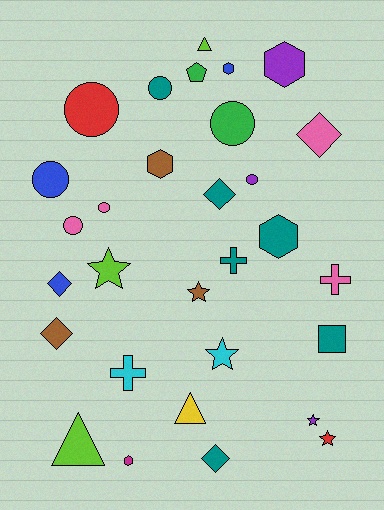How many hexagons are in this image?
There are 5 hexagons.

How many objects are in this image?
There are 30 objects.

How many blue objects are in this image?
There are 3 blue objects.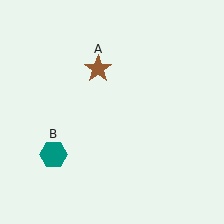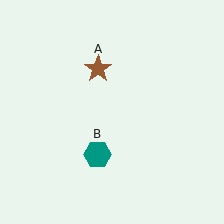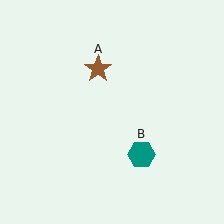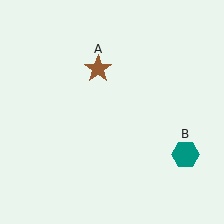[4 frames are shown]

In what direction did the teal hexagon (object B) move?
The teal hexagon (object B) moved right.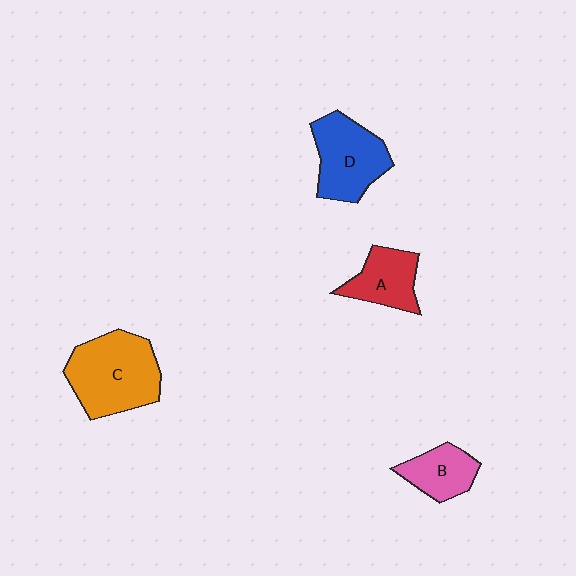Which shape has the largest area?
Shape C (orange).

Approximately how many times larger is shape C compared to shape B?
Approximately 2.0 times.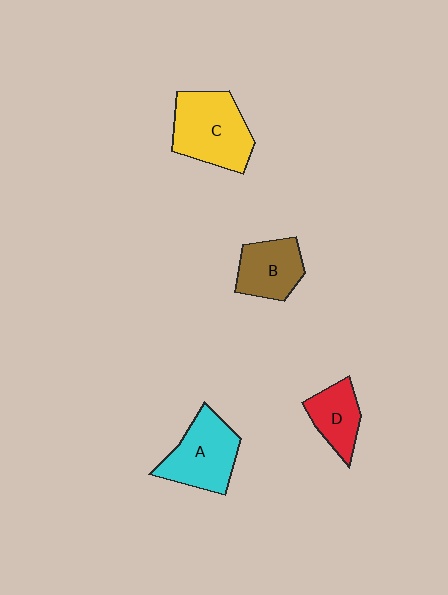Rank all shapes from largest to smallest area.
From largest to smallest: C (yellow), A (cyan), B (brown), D (red).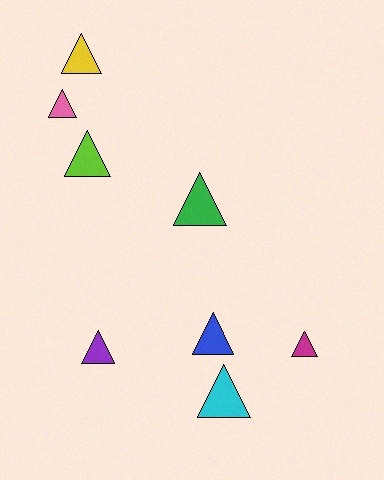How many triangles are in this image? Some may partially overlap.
There are 8 triangles.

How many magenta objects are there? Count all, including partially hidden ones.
There is 1 magenta object.